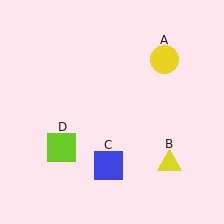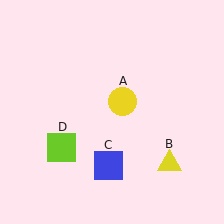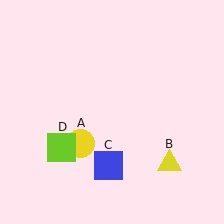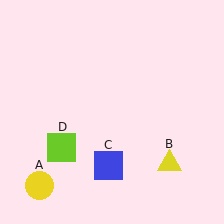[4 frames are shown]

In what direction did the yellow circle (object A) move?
The yellow circle (object A) moved down and to the left.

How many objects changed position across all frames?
1 object changed position: yellow circle (object A).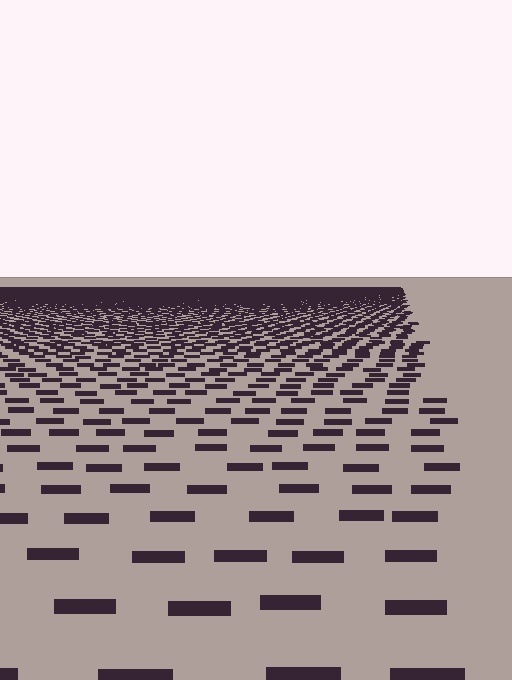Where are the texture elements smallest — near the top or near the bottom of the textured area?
Near the top.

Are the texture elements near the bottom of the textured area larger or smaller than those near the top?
Larger. Near the bottom, elements are closer to the viewer and appear at a bigger on-screen size.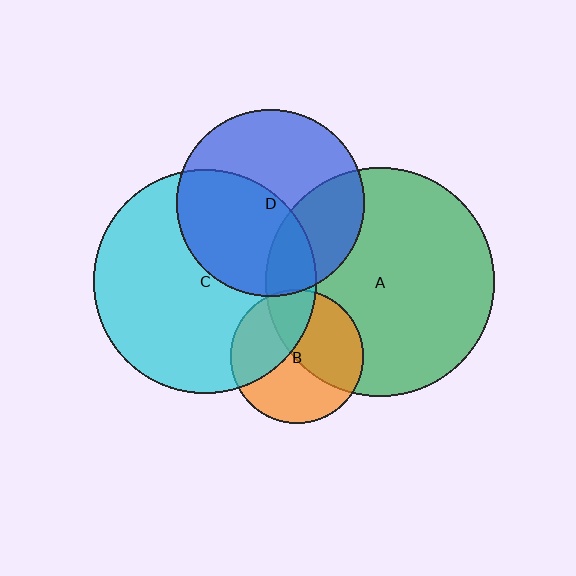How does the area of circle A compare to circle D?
Approximately 1.5 times.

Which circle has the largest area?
Circle A (green).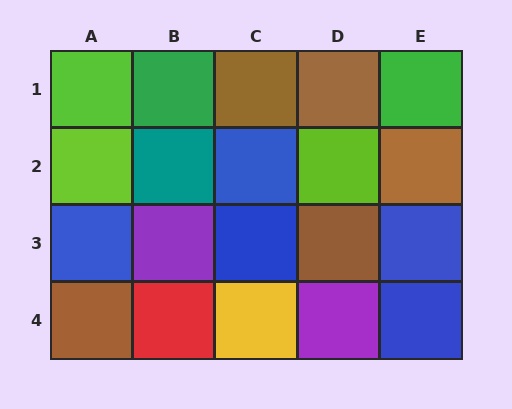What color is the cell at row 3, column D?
Brown.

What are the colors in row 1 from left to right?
Lime, green, brown, brown, green.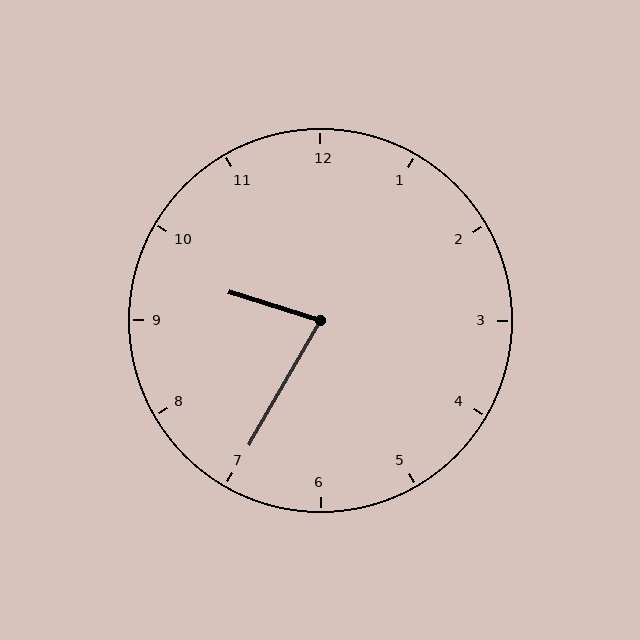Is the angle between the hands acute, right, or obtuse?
It is acute.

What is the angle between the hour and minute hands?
Approximately 78 degrees.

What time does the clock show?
9:35.